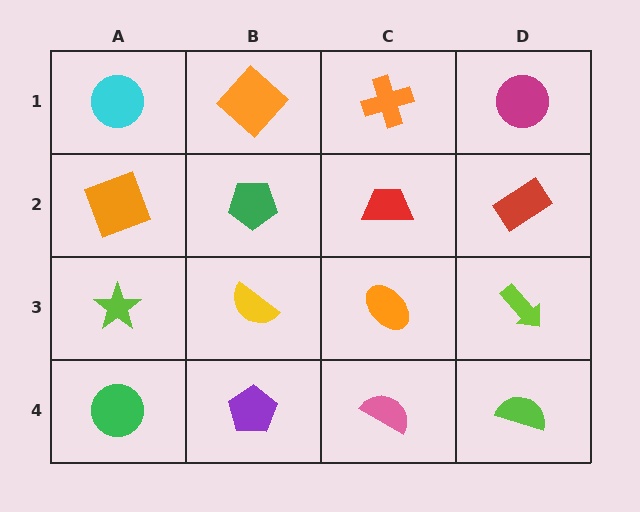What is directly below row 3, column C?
A pink semicircle.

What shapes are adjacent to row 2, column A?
A cyan circle (row 1, column A), a lime star (row 3, column A), a green pentagon (row 2, column B).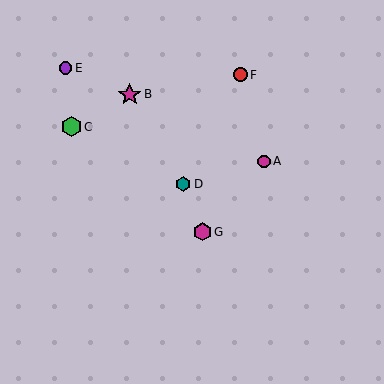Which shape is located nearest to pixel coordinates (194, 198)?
The teal hexagon (labeled D) at (183, 184) is nearest to that location.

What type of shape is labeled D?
Shape D is a teal hexagon.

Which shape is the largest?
The magenta star (labeled B) is the largest.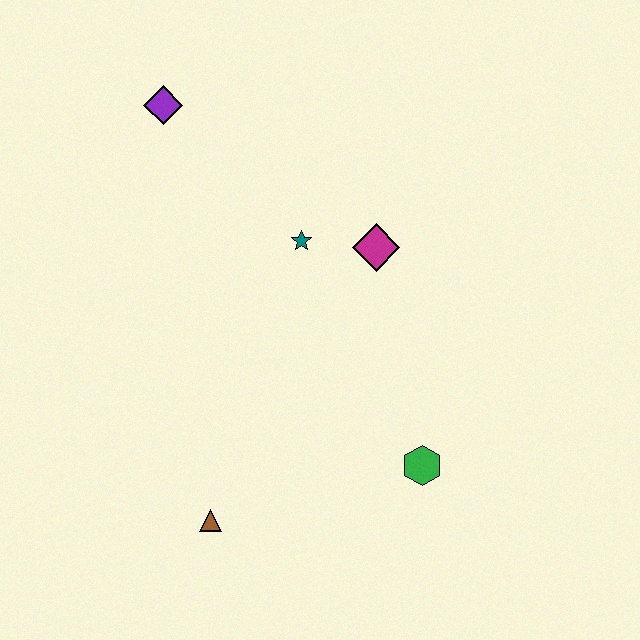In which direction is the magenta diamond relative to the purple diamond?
The magenta diamond is to the right of the purple diamond.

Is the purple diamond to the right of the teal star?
No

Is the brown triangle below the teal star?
Yes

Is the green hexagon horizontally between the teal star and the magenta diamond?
No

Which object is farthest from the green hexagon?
The purple diamond is farthest from the green hexagon.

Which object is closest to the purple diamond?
The teal star is closest to the purple diamond.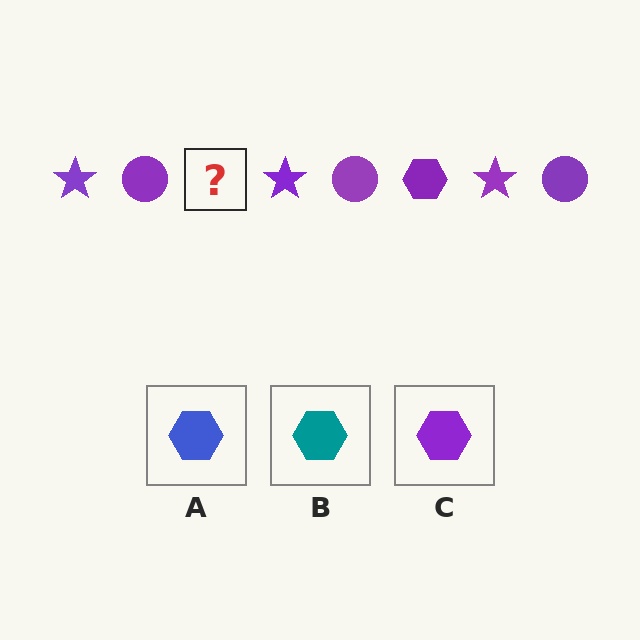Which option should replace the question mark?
Option C.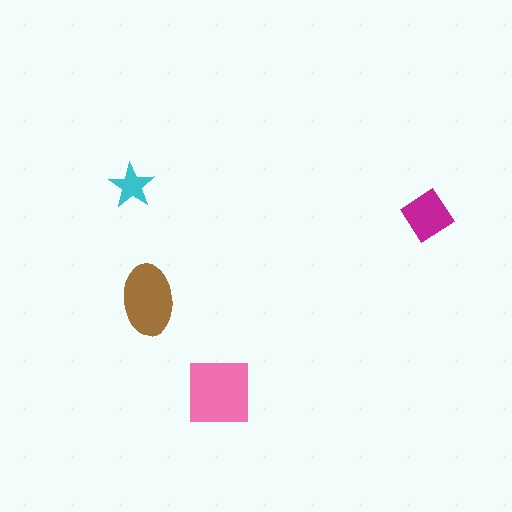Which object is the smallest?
The cyan star.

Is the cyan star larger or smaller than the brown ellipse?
Smaller.